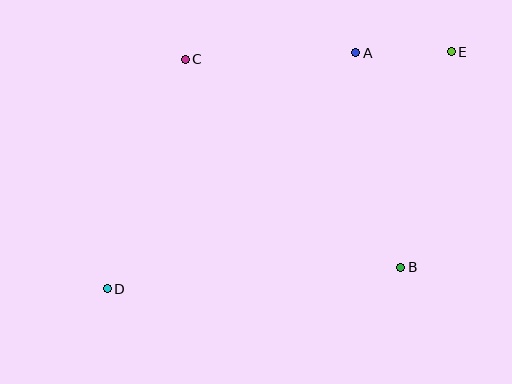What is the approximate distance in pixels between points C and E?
The distance between C and E is approximately 266 pixels.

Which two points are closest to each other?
Points A and E are closest to each other.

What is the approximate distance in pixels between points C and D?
The distance between C and D is approximately 242 pixels.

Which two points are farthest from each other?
Points D and E are farthest from each other.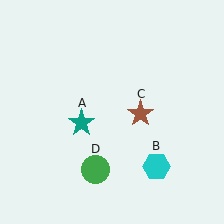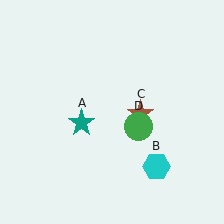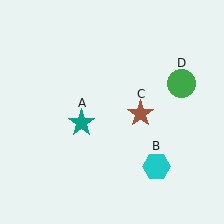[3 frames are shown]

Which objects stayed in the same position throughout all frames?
Teal star (object A) and cyan hexagon (object B) and brown star (object C) remained stationary.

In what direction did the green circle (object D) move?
The green circle (object D) moved up and to the right.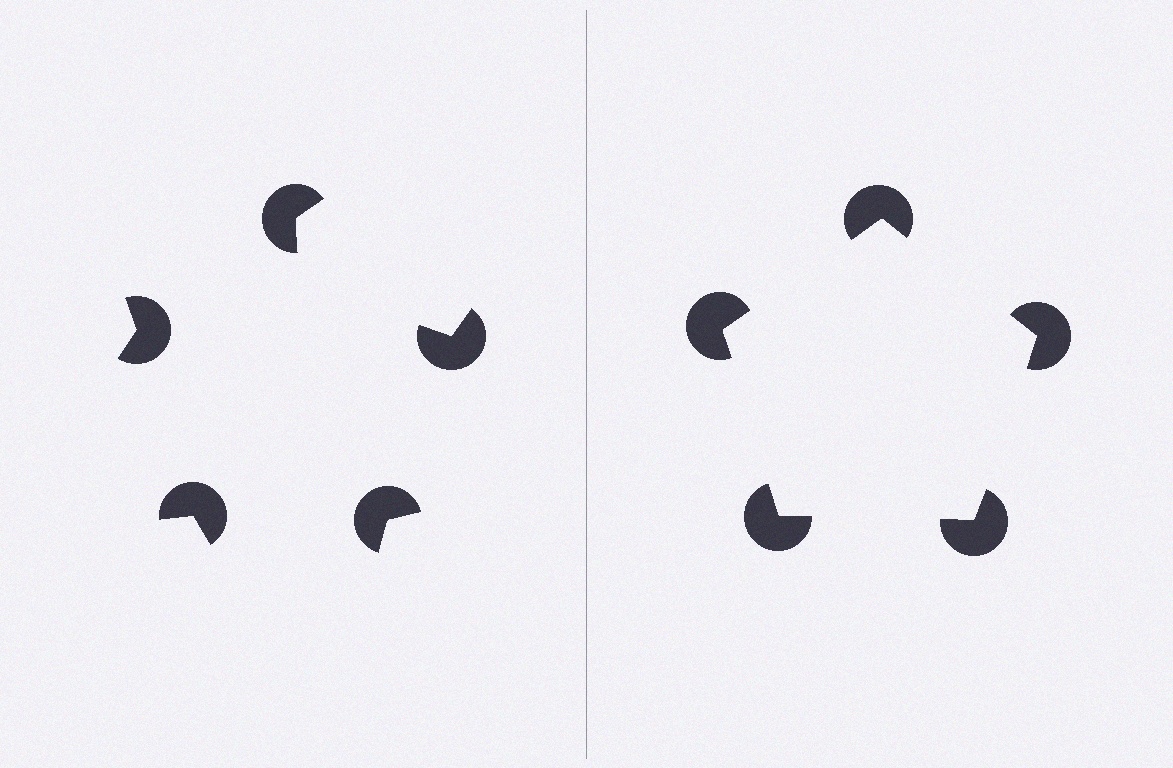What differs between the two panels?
The pac-man discs are positioned identically on both sides; only the wedge orientations differ. On the right they align to a pentagon; on the left they are misaligned.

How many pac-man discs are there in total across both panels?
10 — 5 on each side.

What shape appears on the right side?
An illusory pentagon.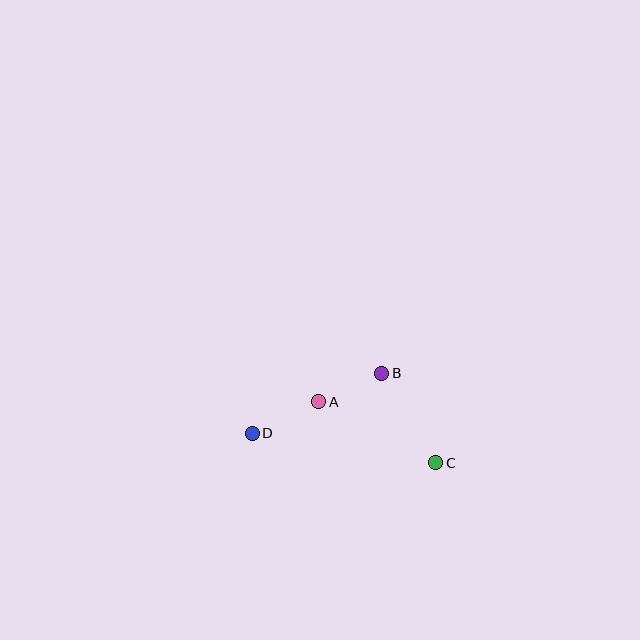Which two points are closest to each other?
Points A and B are closest to each other.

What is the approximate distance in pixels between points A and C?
The distance between A and C is approximately 132 pixels.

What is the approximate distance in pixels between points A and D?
The distance between A and D is approximately 73 pixels.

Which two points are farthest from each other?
Points C and D are farthest from each other.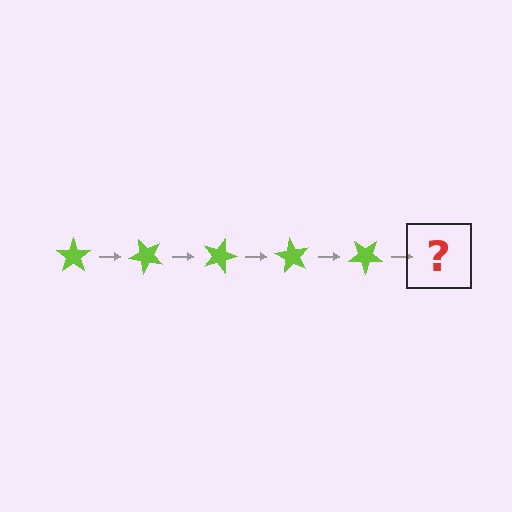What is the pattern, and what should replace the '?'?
The pattern is that the star rotates 45 degrees each step. The '?' should be a lime star rotated 225 degrees.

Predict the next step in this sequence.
The next step is a lime star rotated 225 degrees.